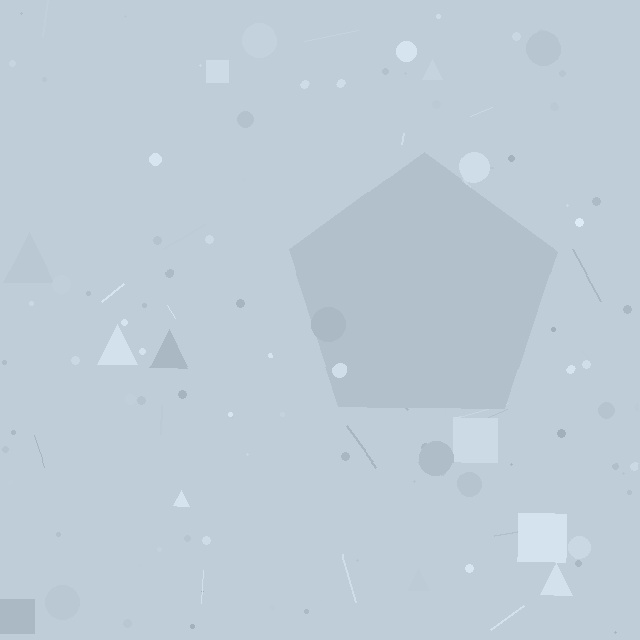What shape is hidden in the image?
A pentagon is hidden in the image.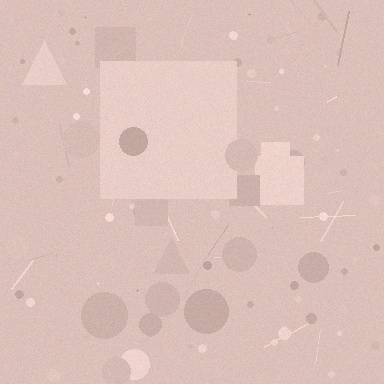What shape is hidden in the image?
A square is hidden in the image.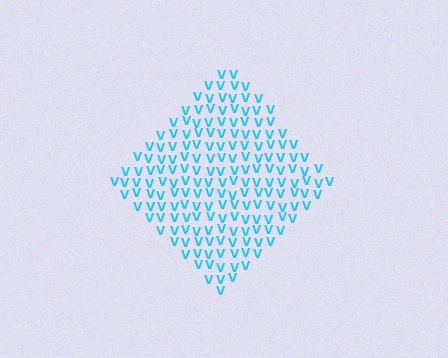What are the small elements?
The small elements are letter V's.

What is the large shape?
The large shape is a diamond.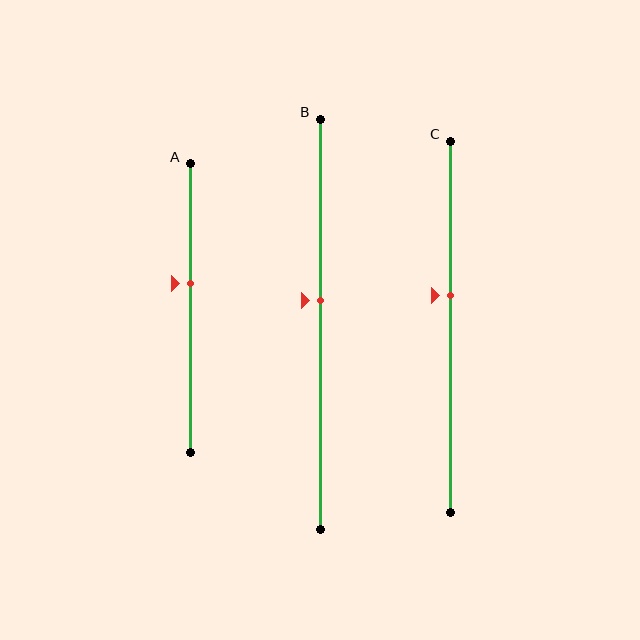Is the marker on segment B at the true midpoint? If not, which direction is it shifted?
No, the marker on segment B is shifted upward by about 6% of the segment length.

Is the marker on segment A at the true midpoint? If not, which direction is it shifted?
No, the marker on segment A is shifted upward by about 8% of the segment length.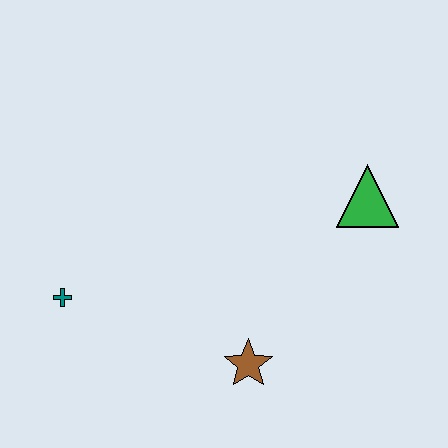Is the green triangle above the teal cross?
Yes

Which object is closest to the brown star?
The teal cross is closest to the brown star.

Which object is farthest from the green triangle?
The teal cross is farthest from the green triangle.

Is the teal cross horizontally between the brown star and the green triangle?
No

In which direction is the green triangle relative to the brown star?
The green triangle is above the brown star.